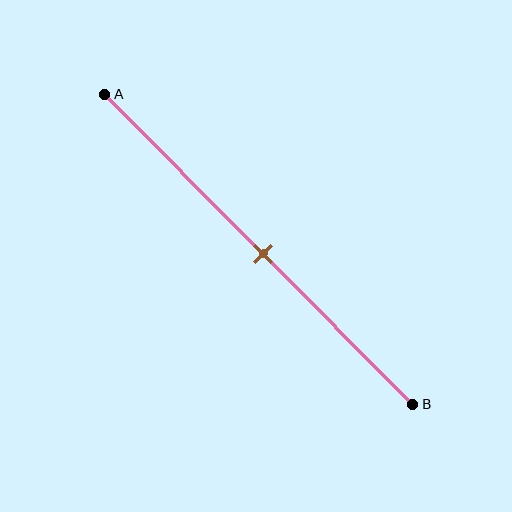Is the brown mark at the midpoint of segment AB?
Yes, the mark is approximately at the midpoint.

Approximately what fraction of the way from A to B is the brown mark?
The brown mark is approximately 50% of the way from A to B.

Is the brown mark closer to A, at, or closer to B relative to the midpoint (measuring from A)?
The brown mark is approximately at the midpoint of segment AB.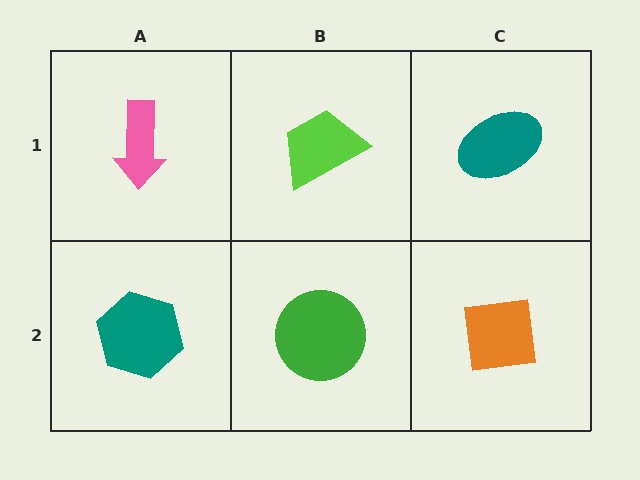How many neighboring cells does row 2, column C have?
2.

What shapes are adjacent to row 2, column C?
A teal ellipse (row 1, column C), a green circle (row 2, column B).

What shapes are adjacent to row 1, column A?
A teal hexagon (row 2, column A), a lime trapezoid (row 1, column B).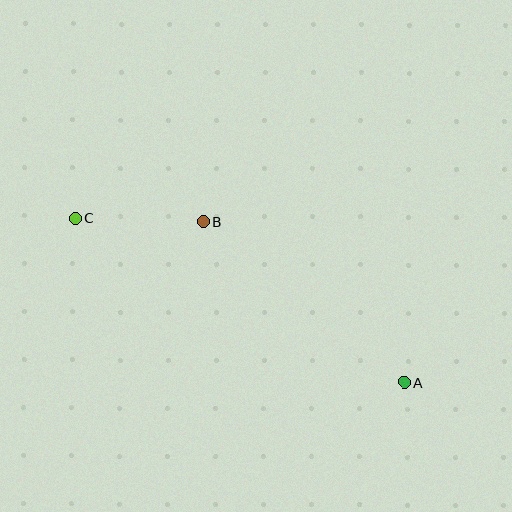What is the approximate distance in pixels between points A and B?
The distance between A and B is approximately 257 pixels.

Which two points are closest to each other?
Points B and C are closest to each other.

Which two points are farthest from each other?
Points A and C are farthest from each other.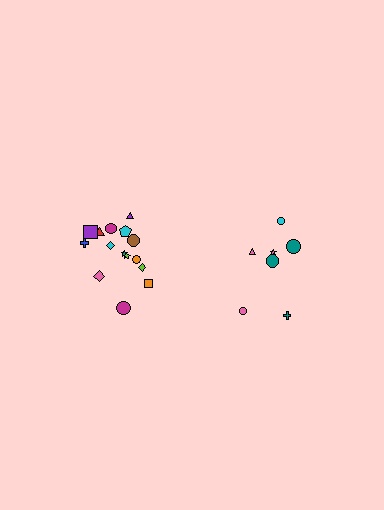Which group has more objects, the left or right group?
The left group.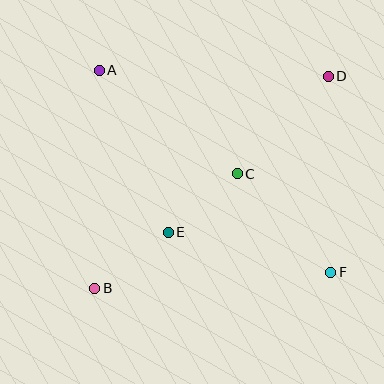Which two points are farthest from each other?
Points B and D are farthest from each other.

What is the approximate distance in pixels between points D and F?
The distance between D and F is approximately 196 pixels.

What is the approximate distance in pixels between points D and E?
The distance between D and E is approximately 224 pixels.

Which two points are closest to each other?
Points C and E are closest to each other.